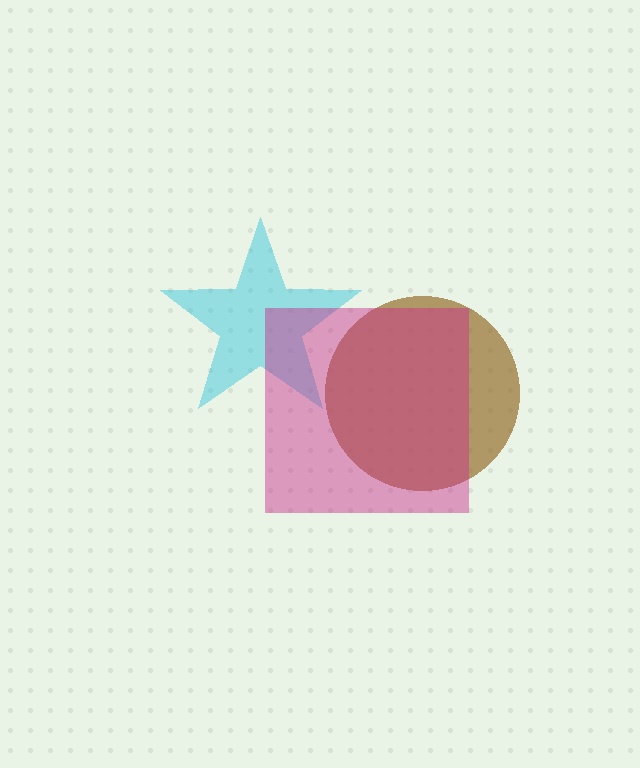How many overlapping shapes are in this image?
There are 3 overlapping shapes in the image.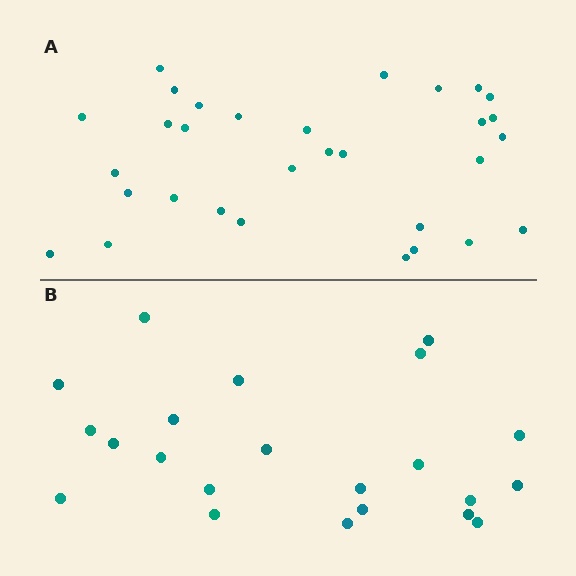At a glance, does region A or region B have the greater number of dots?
Region A (the top region) has more dots.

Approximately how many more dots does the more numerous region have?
Region A has roughly 8 or so more dots than region B.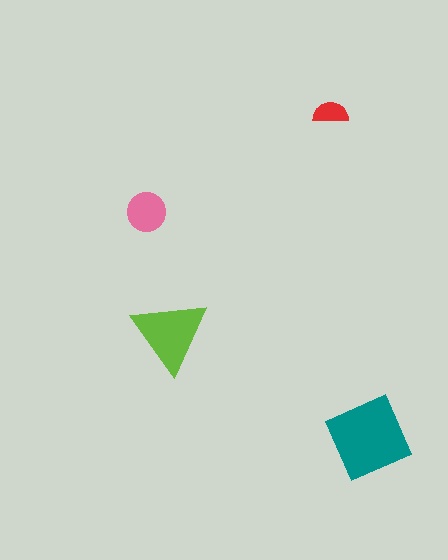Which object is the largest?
The teal square.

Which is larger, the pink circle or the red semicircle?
The pink circle.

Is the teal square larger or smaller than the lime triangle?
Larger.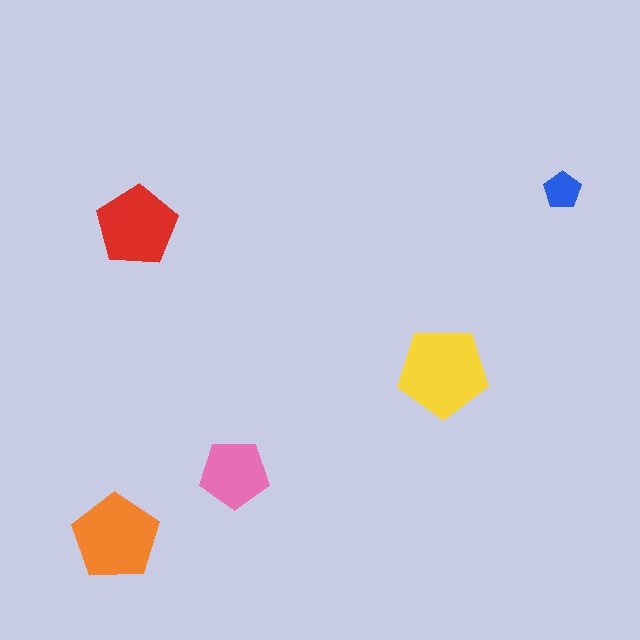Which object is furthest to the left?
The orange pentagon is leftmost.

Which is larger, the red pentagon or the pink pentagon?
The red one.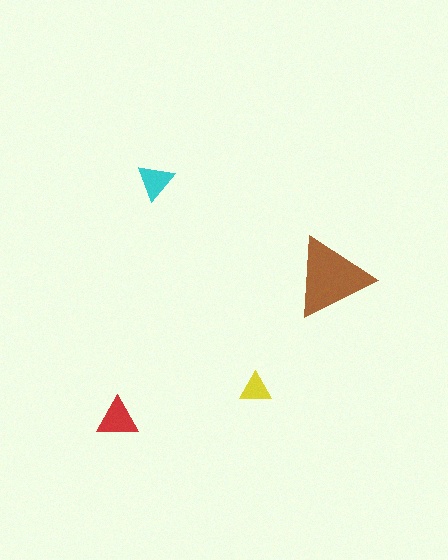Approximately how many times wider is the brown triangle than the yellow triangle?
About 2.5 times wider.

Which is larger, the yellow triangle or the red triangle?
The red one.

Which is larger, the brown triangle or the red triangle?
The brown one.